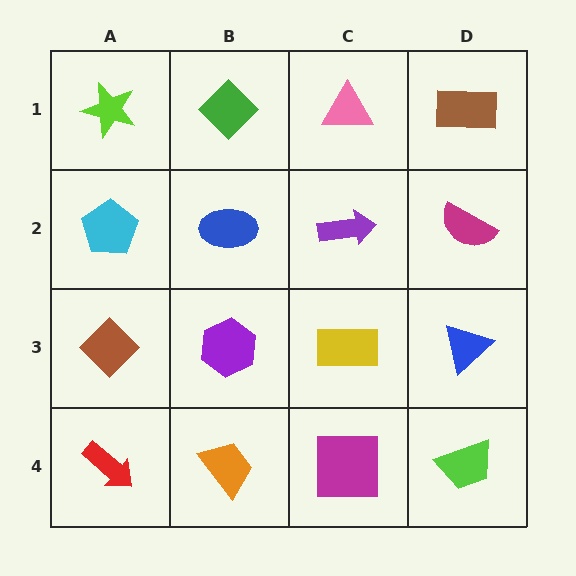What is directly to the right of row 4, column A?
An orange trapezoid.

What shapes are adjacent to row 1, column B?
A blue ellipse (row 2, column B), a lime star (row 1, column A), a pink triangle (row 1, column C).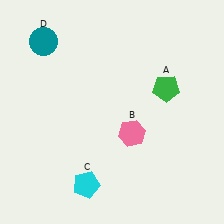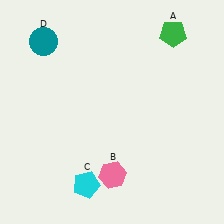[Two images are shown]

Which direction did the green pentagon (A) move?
The green pentagon (A) moved up.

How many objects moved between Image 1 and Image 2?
2 objects moved between the two images.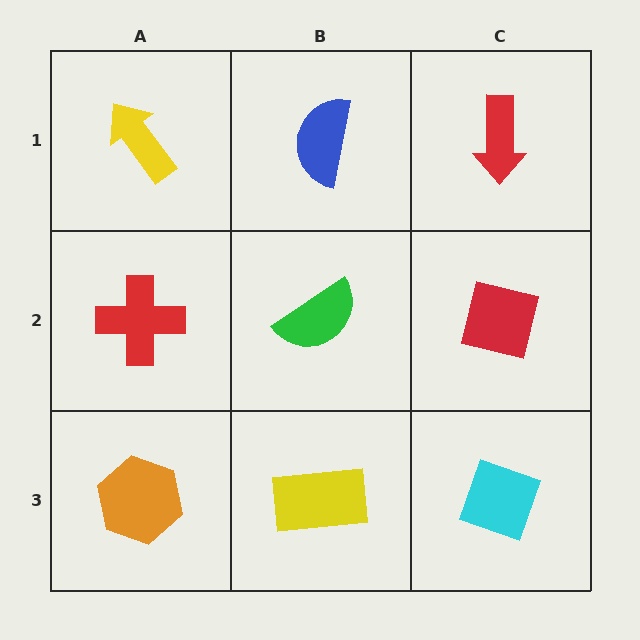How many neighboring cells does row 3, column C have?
2.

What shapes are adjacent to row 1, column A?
A red cross (row 2, column A), a blue semicircle (row 1, column B).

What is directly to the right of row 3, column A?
A yellow rectangle.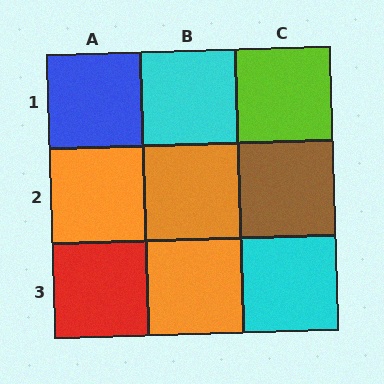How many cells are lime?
1 cell is lime.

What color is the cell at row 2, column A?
Orange.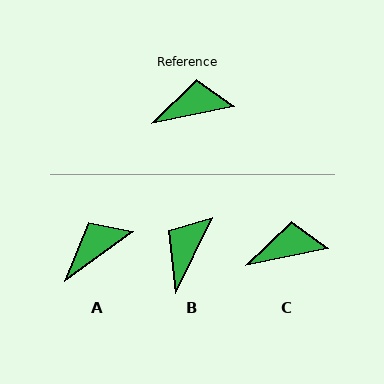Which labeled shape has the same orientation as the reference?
C.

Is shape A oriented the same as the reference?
No, it is off by about 25 degrees.